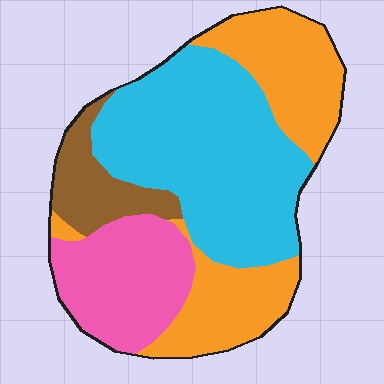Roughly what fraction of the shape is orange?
Orange takes up about one third (1/3) of the shape.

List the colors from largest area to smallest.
From largest to smallest: cyan, orange, pink, brown.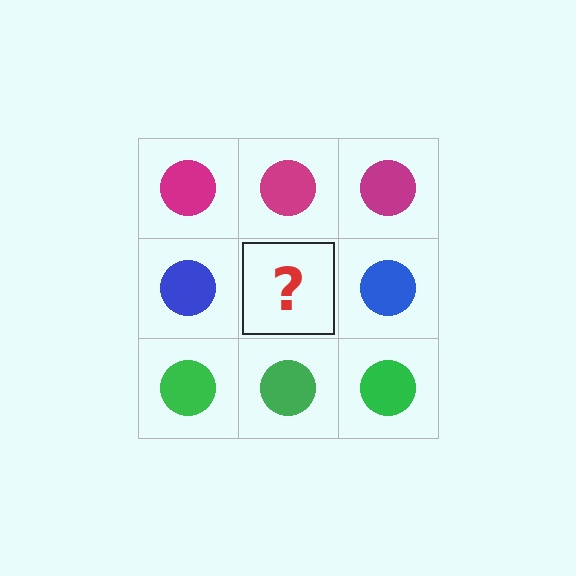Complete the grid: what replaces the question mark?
The question mark should be replaced with a blue circle.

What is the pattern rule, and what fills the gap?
The rule is that each row has a consistent color. The gap should be filled with a blue circle.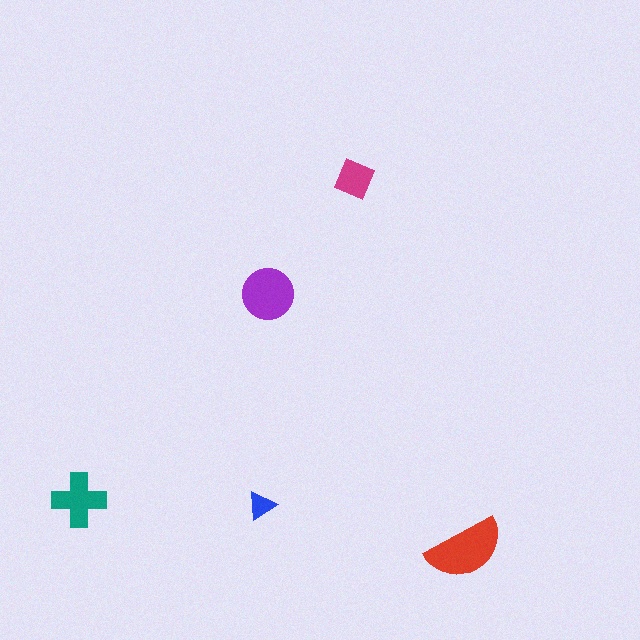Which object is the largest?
The red semicircle.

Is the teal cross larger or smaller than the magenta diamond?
Larger.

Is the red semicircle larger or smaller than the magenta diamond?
Larger.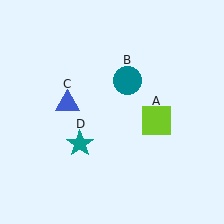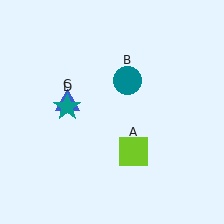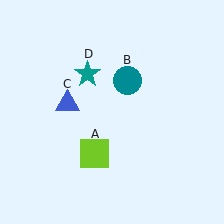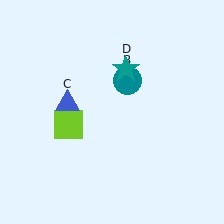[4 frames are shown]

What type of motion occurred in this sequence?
The lime square (object A), teal star (object D) rotated clockwise around the center of the scene.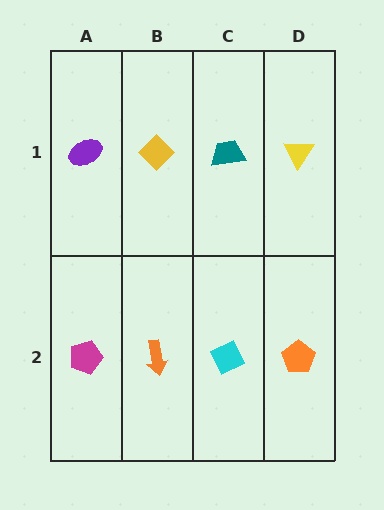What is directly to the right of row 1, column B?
A teal trapezoid.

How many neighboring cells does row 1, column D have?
2.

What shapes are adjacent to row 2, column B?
A yellow diamond (row 1, column B), a magenta pentagon (row 2, column A), a cyan diamond (row 2, column C).